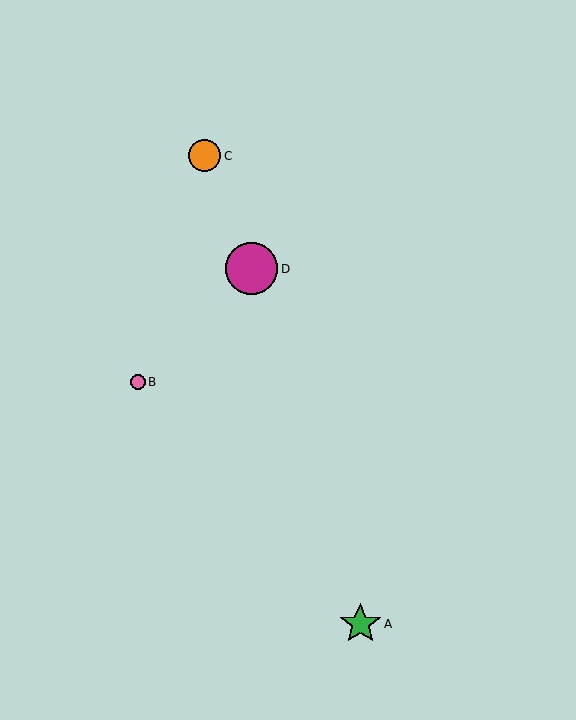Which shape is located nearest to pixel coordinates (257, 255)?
The magenta circle (labeled D) at (251, 269) is nearest to that location.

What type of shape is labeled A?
Shape A is a green star.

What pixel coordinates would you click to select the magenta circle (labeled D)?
Click at (251, 269) to select the magenta circle D.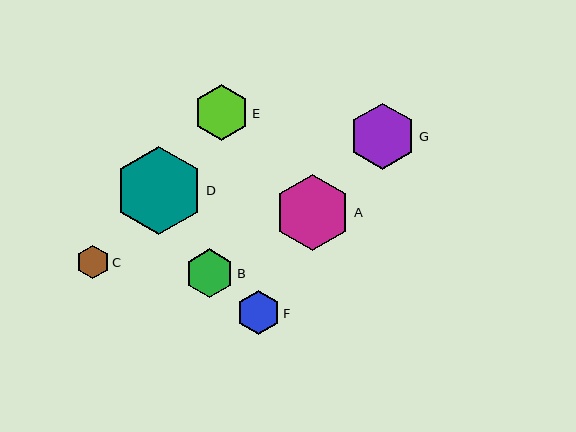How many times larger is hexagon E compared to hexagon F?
Hexagon E is approximately 1.3 times the size of hexagon F.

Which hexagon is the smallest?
Hexagon C is the smallest with a size of approximately 34 pixels.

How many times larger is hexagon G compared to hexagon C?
Hexagon G is approximately 2.0 times the size of hexagon C.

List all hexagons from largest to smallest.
From largest to smallest: D, A, G, E, B, F, C.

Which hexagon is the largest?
Hexagon D is the largest with a size of approximately 88 pixels.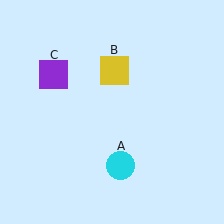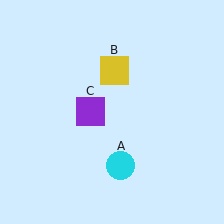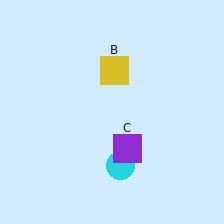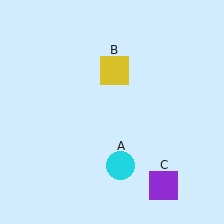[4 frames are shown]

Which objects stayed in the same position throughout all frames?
Cyan circle (object A) and yellow square (object B) remained stationary.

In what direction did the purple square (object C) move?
The purple square (object C) moved down and to the right.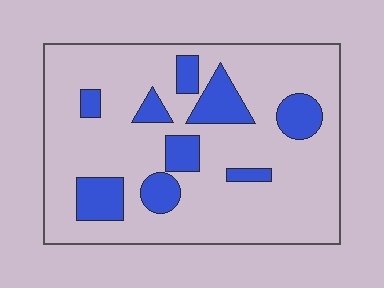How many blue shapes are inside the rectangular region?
9.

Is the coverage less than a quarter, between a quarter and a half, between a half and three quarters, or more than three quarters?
Less than a quarter.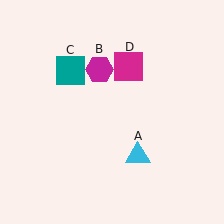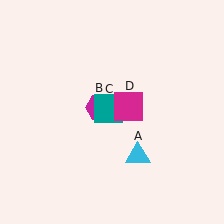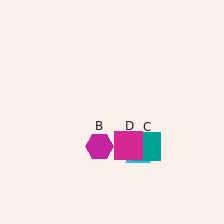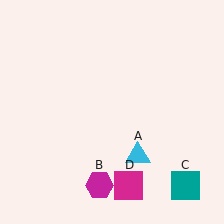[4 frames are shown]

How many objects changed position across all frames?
3 objects changed position: magenta hexagon (object B), teal square (object C), magenta square (object D).